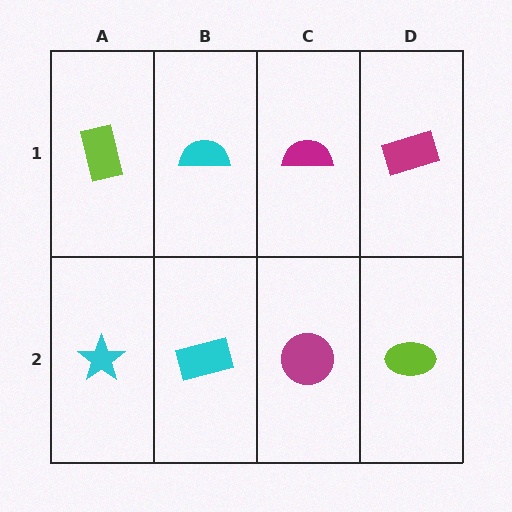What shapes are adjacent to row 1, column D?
A lime ellipse (row 2, column D), a magenta semicircle (row 1, column C).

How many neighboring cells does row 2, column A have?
2.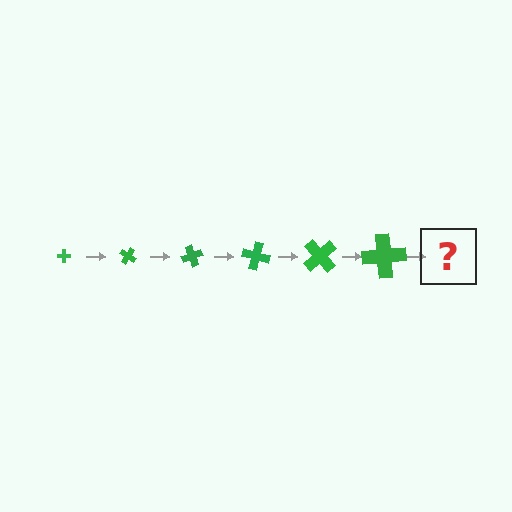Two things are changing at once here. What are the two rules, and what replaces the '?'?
The two rules are that the cross grows larger each step and it rotates 35 degrees each step. The '?' should be a cross, larger than the previous one and rotated 210 degrees from the start.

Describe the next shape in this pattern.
It should be a cross, larger than the previous one and rotated 210 degrees from the start.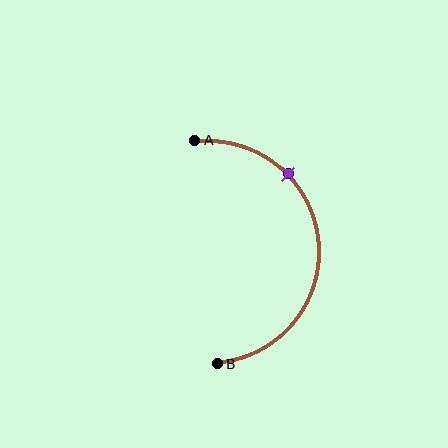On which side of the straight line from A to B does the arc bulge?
The arc bulges to the right of the straight line connecting A and B.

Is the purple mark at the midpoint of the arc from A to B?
No. The purple mark lies on the arc but is closer to endpoint A. The arc midpoint would be at the point on the curve equidistant along the arc from both A and B.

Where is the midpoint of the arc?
The arc midpoint is the point on the curve farthest from the straight line joining A and B. It sits to the right of that line.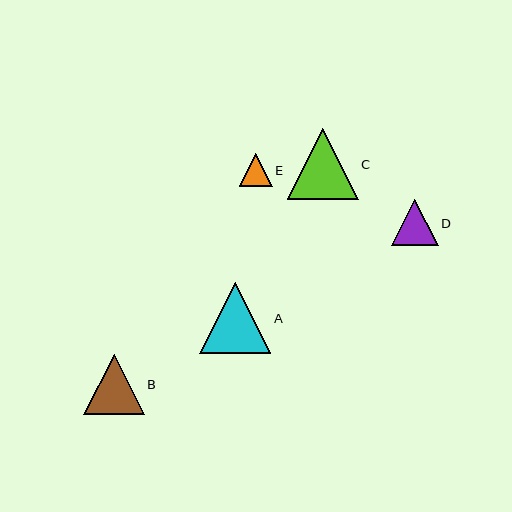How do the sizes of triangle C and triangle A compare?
Triangle C and triangle A are approximately the same size.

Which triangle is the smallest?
Triangle E is the smallest with a size of approximately 33 pixels.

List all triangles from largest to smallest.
From largest to smallest: C, A, B, D, E.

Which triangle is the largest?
Triangle C is the largest with a size of approximately 71 pixels.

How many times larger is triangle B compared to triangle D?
Triangle B is approximately 1.3 times the size of triangle D.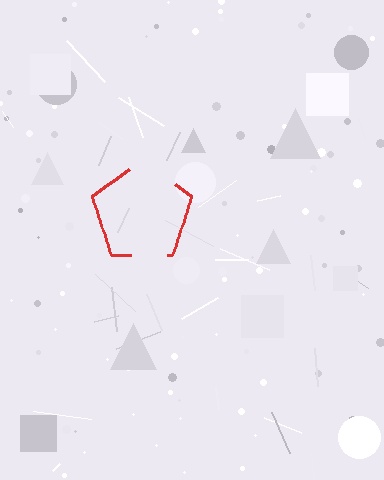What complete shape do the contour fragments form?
The contour fragments form a pentagon.